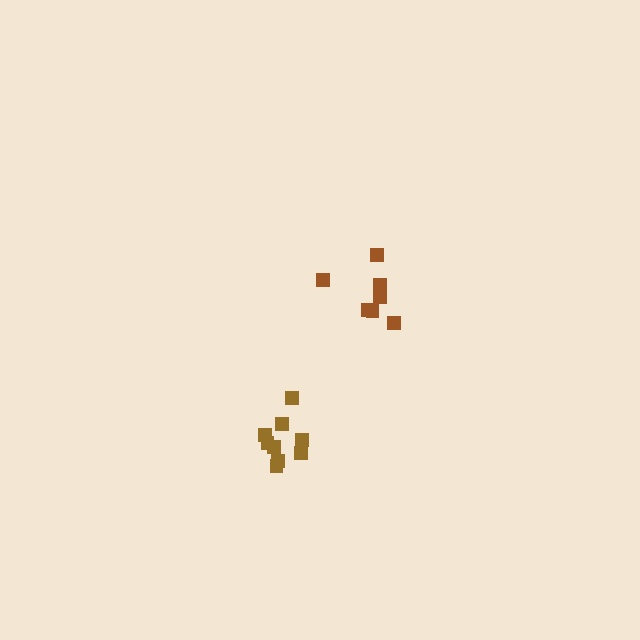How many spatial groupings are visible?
There are 2 spatial groupings.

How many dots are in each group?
Group 1: 7 dots, Group 2: 9 dots (16 total).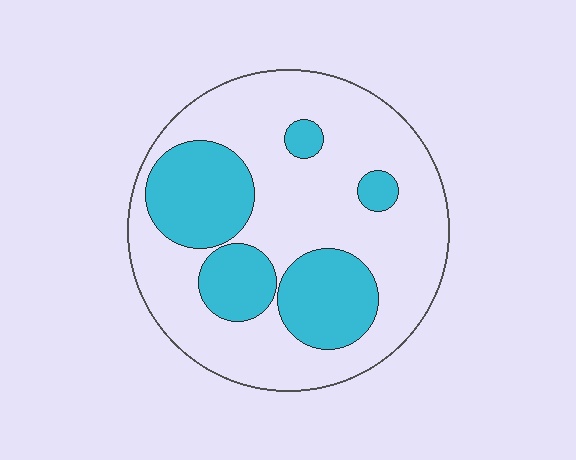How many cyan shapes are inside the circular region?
5.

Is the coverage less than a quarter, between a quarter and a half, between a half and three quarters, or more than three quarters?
Between a quarter and a half.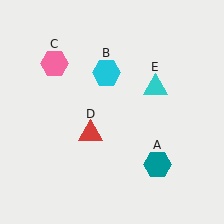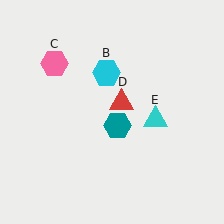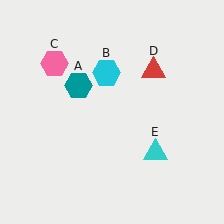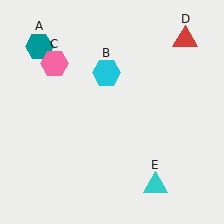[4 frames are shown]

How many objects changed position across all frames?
3 objects changed position: teal hexagon (object A), red triangle (object D), cyan triangle (object E).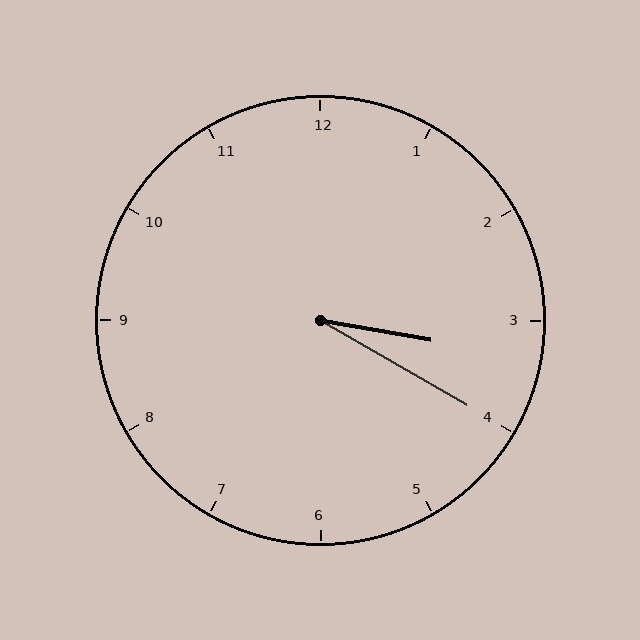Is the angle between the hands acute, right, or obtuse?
It is acute.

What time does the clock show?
3:20.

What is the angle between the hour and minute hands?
Approximately 20 degrees.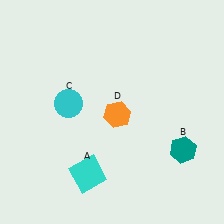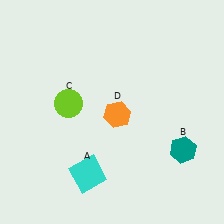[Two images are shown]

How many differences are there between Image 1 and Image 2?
There is 1 difference between the two images.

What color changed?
The circle (C) changed from cyan in Image 1 to lime in Image 2.